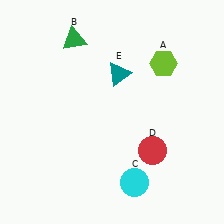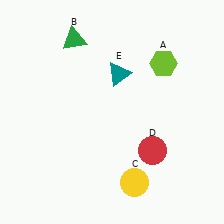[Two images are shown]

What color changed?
The circle (C) changed from cyan in Image 1 to yellow in Image 2.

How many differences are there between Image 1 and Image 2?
There is 1 difference between the two images.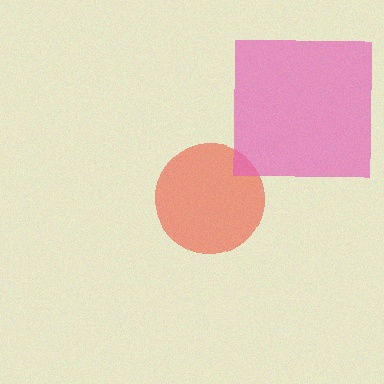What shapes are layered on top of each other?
The layered shapes are: a red circle, a pink square.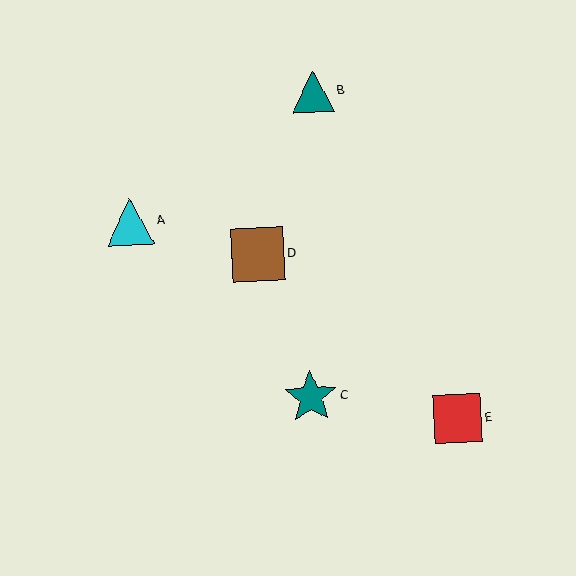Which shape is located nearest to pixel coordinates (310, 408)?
The teal star (labeled C) at (311, 397) is nearest to that location.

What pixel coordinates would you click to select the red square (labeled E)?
Click at (458, 419) to select the red square E.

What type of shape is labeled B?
Shape B is a teal triangle.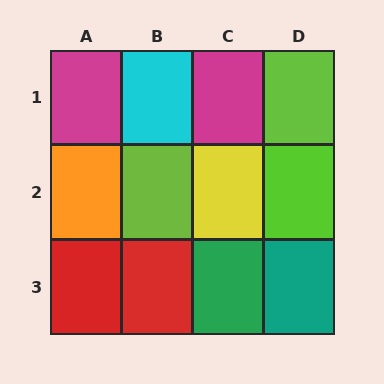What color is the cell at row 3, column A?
Red.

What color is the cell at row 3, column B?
Red.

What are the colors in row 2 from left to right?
Orange, lime, yellow, lime.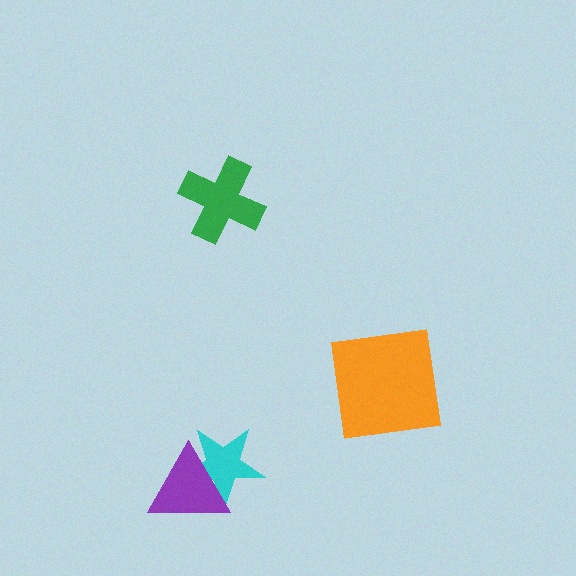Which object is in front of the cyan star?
The purple triangle is in front of the cyan star.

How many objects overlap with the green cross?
0 objects overlap with the green cross.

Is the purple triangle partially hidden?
No, no other shape covers it.